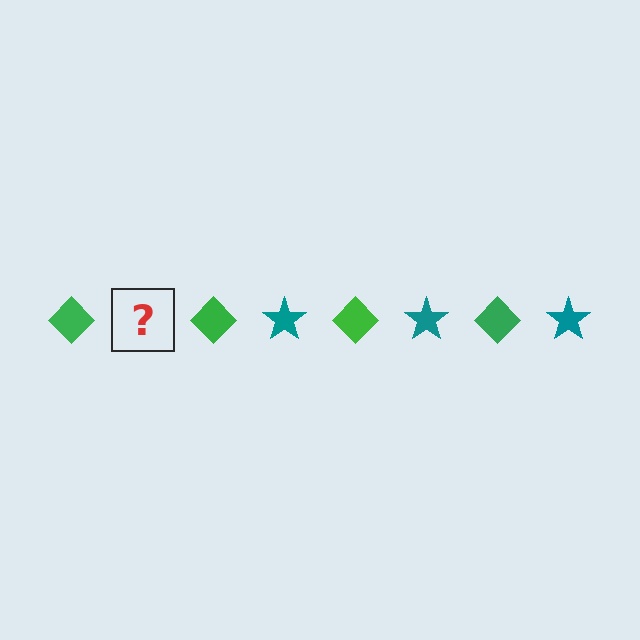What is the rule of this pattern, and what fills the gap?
The rule is that the pattern alternates between green diamond and teal star. The gap should be filled with a teal star.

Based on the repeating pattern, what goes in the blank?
The blank should be a teal star.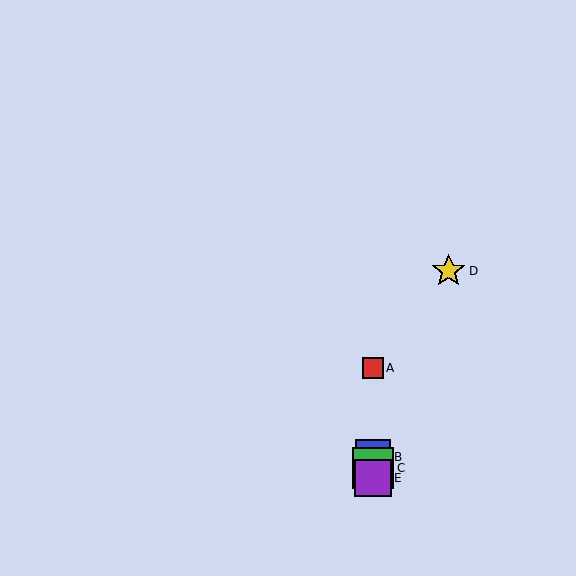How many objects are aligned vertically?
4 objects (A, B, C, E) are aligned vertically.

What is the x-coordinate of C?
Object C is at x≈373.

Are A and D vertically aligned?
No, A is at x≈373 and D is at x≈449.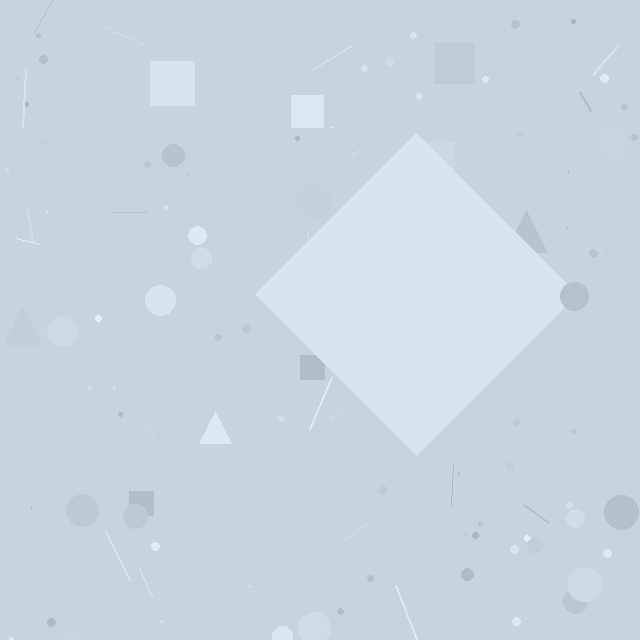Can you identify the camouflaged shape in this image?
The camouflaged shape is a diamond.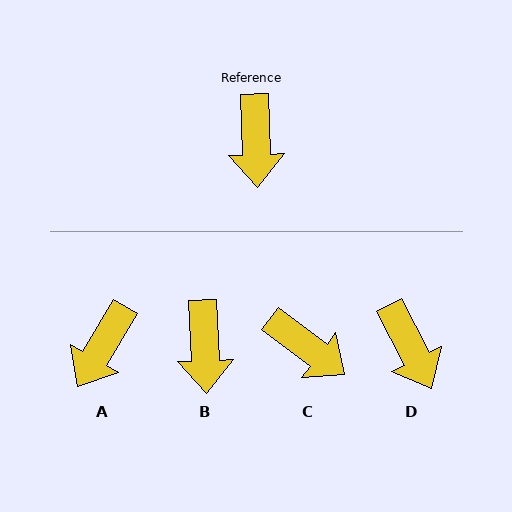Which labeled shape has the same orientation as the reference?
B.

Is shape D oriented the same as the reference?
No, it is off by about 25 degrees.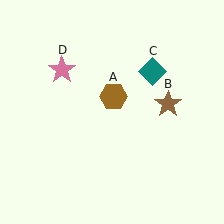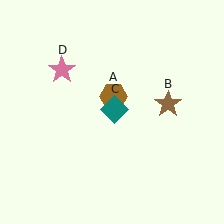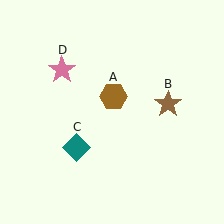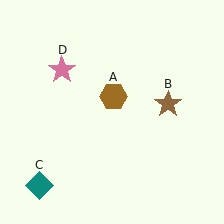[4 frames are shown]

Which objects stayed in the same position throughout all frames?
Brown hexagon (object A) and brown star (object B) and pink star (object D) remained stationary.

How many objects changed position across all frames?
1 object changed position: teal diamond (object C).